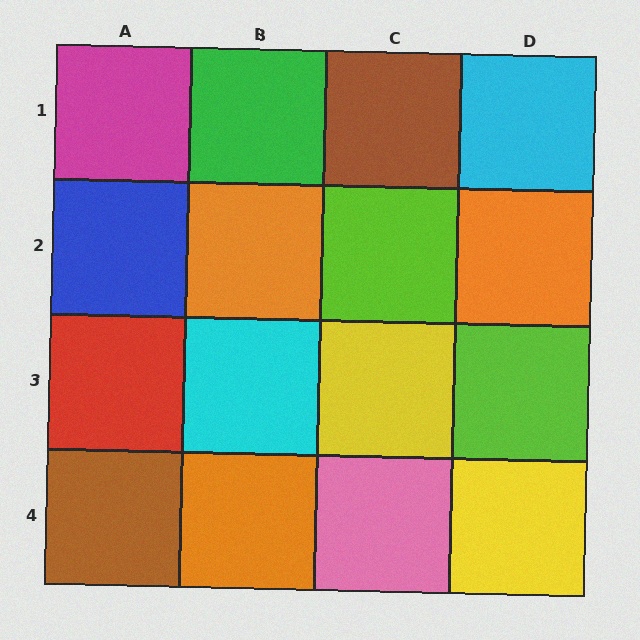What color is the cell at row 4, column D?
Yellow.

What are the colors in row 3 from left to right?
Red, cyan, yellow, lime.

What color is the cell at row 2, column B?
Orange.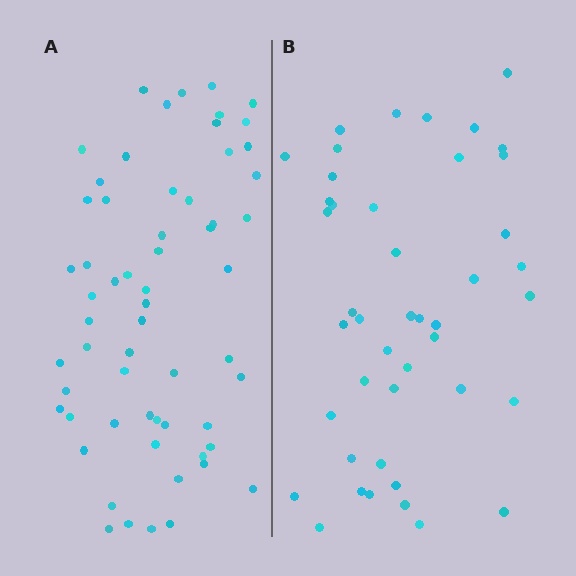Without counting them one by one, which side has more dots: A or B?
Region A (the left region) has more dots.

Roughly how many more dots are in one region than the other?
Region A has approximately 15 more dots than region B.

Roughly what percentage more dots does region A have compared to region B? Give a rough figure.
About 35% more.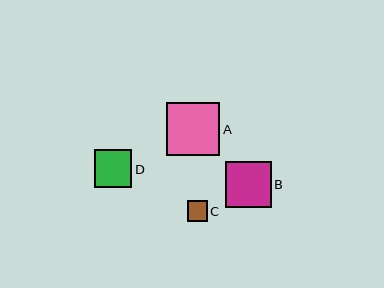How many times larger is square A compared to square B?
Square A is approximately 1.2 times the size of square B.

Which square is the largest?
Square A is the largest with a size of approximately 54 pixels.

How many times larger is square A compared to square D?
Square A is approximately 1.4 times the size of square D.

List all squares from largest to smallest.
From largest to smallest: A, B, D, C.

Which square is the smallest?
Square C is the smallest with a size of approximately 20 pixels.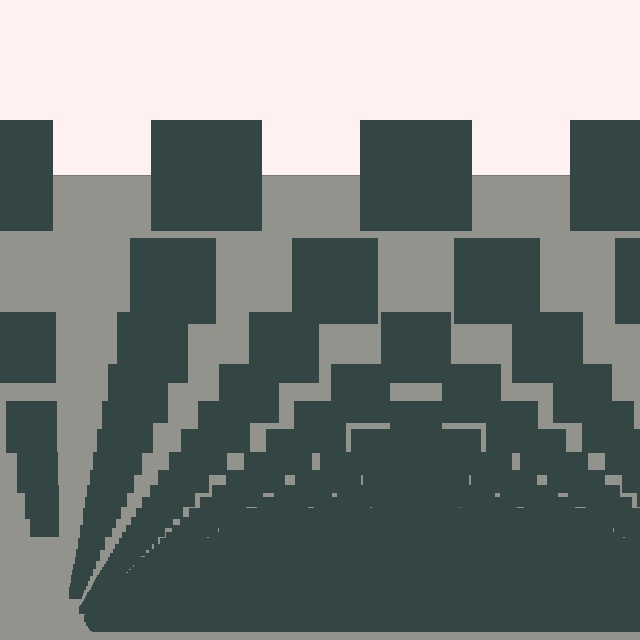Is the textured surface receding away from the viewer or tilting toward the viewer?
The surface appears to tilt toward the viewer. Texture elements get larger and sparser toward the top.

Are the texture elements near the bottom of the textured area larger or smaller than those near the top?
Smaller. The gradient is inverted — elements near the bottom are smaller and denser.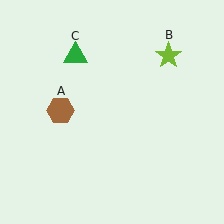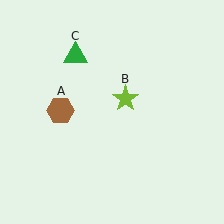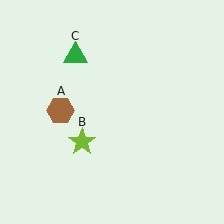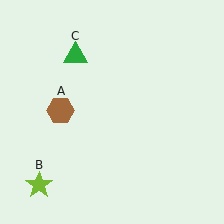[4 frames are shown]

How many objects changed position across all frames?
1 object changed position: lime star (object B).